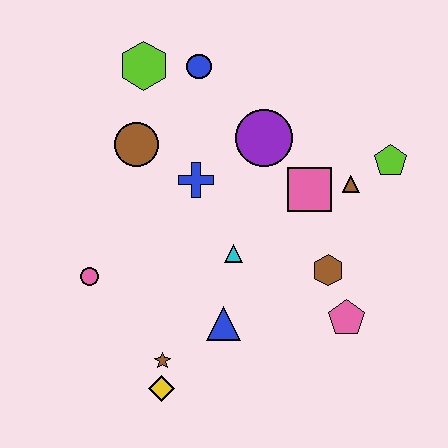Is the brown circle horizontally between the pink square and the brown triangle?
No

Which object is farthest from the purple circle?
The yellow diamond is farthest from the purple circle.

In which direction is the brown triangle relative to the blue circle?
The brown triangle is to the right of the blue circle.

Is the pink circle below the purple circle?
Yes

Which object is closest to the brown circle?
The blue cross is closest to the brown circle.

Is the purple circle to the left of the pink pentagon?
Yes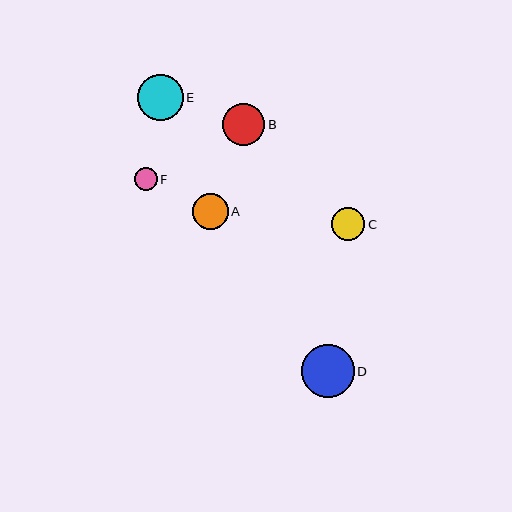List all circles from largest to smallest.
From largest to smallest: D, E, B, A, C, F.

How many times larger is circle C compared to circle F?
Circle C is approximately 1.4 times the size of circle F.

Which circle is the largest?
Circle D is the largest with a size of approximately 53 pixels.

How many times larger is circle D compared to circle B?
Circle D is approximately 1.3 times the size of circle B.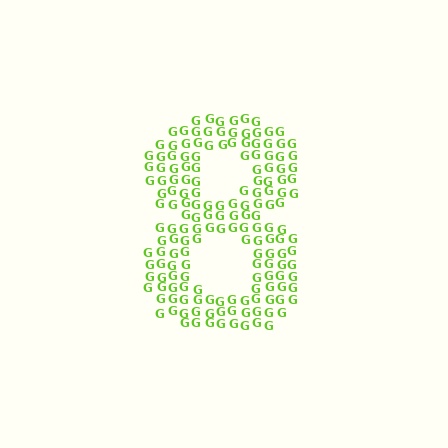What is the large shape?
The large shape is the digit 8.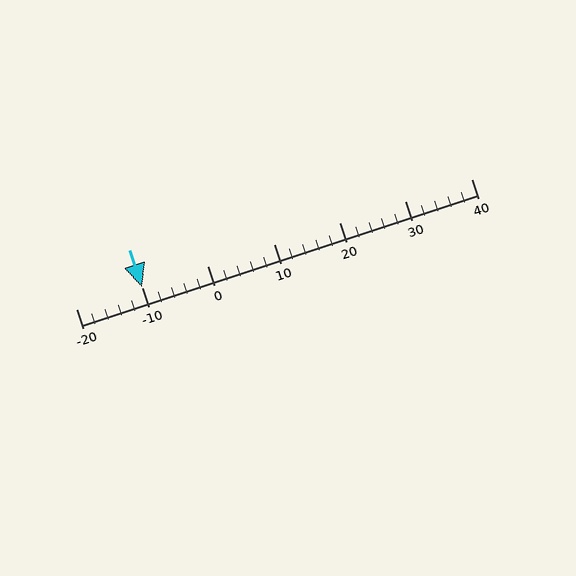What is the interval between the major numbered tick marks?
The major tick marks are spaced 10 units apart.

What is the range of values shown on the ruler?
The ruler shows values from -20 to 40.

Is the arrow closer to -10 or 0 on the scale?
The arrow is closer to -10.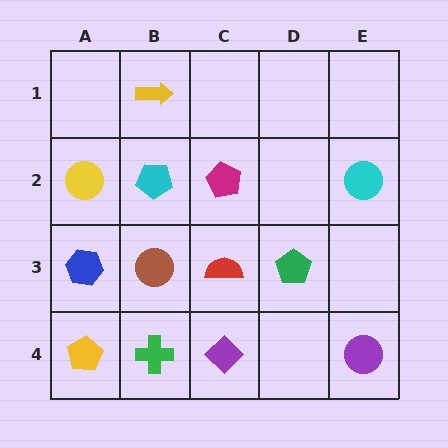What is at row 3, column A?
A blue hexagon.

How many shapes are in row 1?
1 shape.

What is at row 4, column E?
A purple circle.